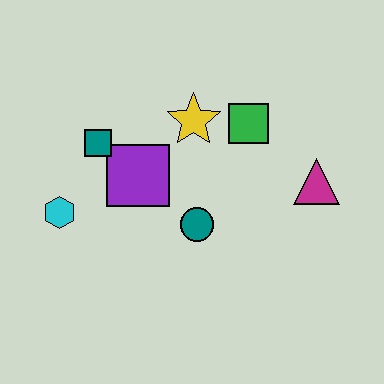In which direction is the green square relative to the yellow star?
The green square is to the right of the yellow star.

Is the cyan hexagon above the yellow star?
No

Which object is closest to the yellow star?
The green square is closest to the yellow star.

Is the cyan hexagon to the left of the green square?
Yes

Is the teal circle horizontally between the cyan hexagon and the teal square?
No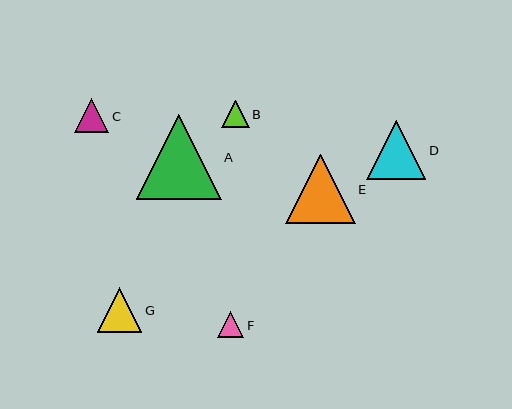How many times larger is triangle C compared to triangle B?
Triangle C is approximately 1.2 times the size of triangle B.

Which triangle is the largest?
Triangle A is the largest with a size of approximately 85 pixels.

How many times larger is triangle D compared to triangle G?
Triangle D is approximately 1.3 times the size of triangle G.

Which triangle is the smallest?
Triangle F is the smallest with a size of approximately 26 pixels.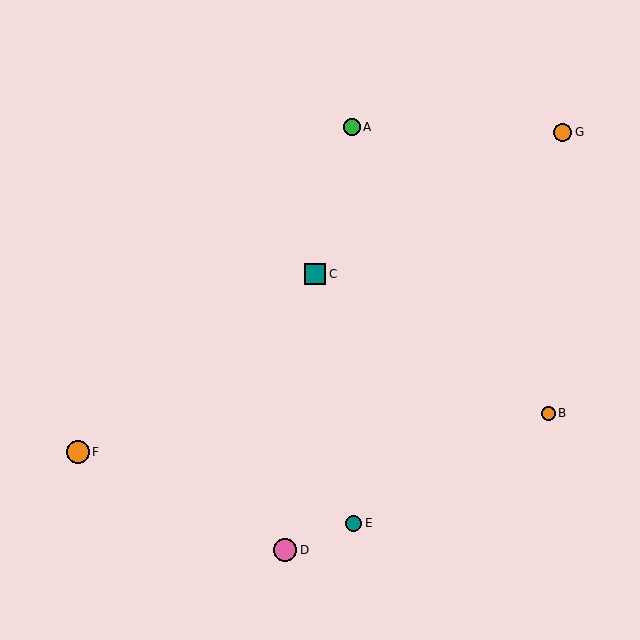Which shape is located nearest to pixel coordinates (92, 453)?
The orange circle (labeled F) at (78, 452) is nearest to that location.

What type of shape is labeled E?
Shape E is a teal circle.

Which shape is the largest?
The pink circle (labeled D) is the largest.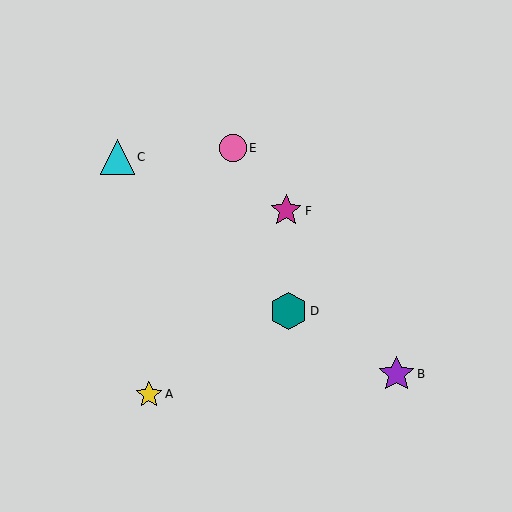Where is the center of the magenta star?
The center of the magenta star is at (286, 211).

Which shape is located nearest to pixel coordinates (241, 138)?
The pink circle (labeled E) at (233, 148) is nearest to that location.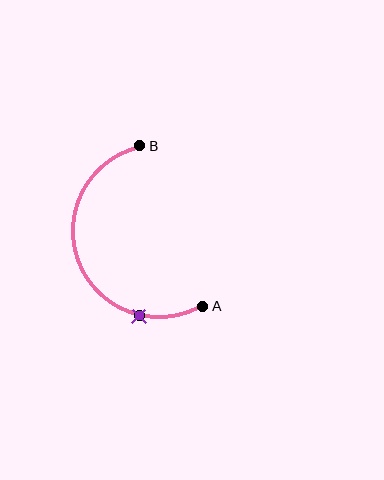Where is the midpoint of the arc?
The arc midpoint is the point on the curve farthest from the straight line joining A and B. It sits to the left of that line.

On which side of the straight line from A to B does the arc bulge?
The arc bulges to the left of the straight line connecting A and B.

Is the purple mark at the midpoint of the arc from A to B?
No. The purple mark lies on the arc but is closer to endpoint A. The arc midpoint would be at the point on the curve equidistant along the arc from both A and B.